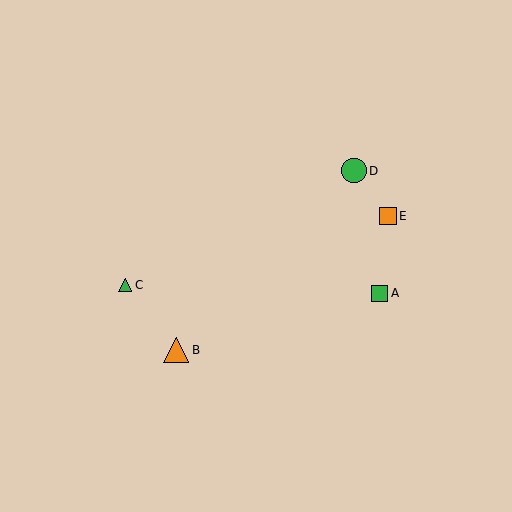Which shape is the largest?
The orange triangle (labeled B) is the largest.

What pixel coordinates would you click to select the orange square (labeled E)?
Click at (388, 216) to select the orange square E.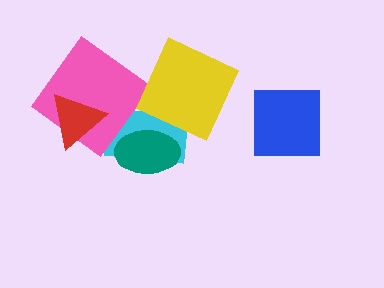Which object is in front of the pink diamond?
The red triangle is in front of the pink diamond.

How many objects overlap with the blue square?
0 objects overlap with the blue square.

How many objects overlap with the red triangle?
1 object overlaps with the red triangle.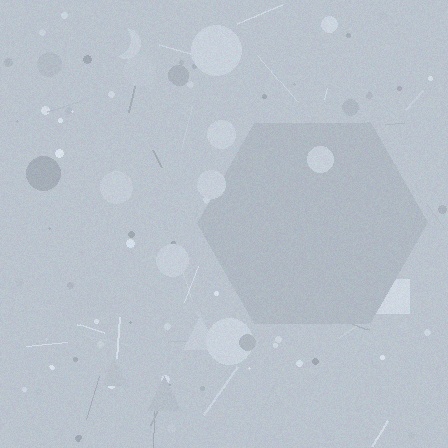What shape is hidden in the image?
A hexagon is hidden in the image.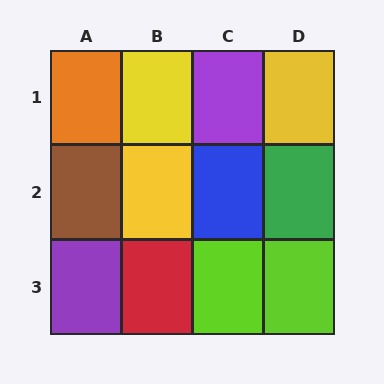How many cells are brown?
1 cell is brown.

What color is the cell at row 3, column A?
Purple.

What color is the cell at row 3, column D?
Lime.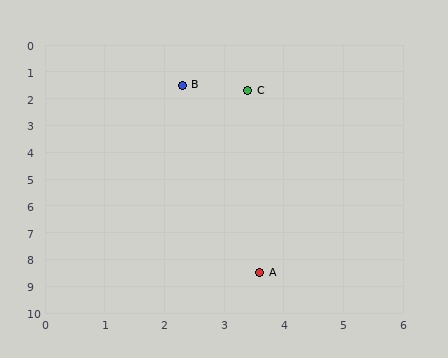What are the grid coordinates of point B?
Point B is at approximately (2.3, 1.5).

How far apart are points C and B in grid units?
Points C and B are about 1.1 grid units apart.